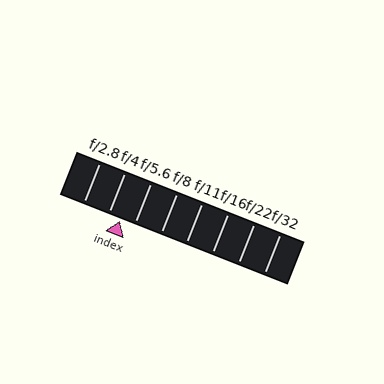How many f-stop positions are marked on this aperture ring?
There are 8 f-stop positions marked.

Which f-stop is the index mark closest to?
The index mark is closest to f/4.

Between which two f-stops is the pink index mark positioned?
The index mark is between f/4 and f/5.6.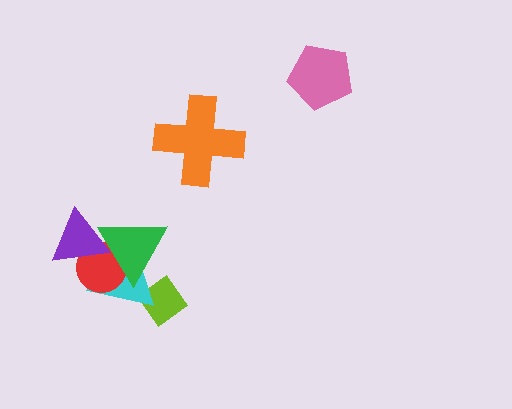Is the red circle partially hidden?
Yes, it is partially covered by another shape.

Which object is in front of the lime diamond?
The cyan triangle is in front of the lime diamond.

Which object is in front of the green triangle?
The purple triangle is in front of the green triangle.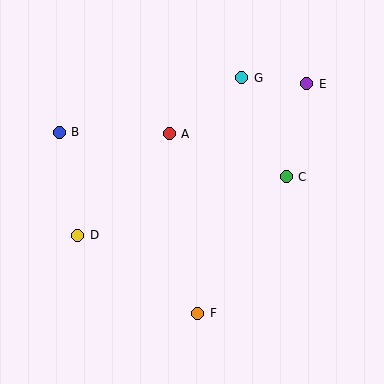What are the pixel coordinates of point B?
Point B is at (59, 132).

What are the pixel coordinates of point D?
Point D is at (78, 235).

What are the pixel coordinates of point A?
Point A is at (169, 134).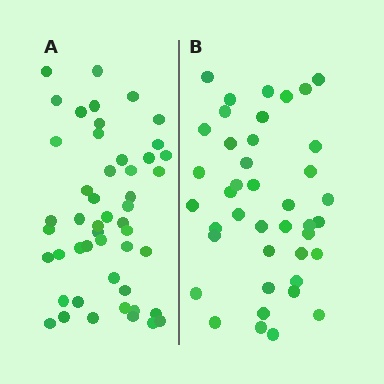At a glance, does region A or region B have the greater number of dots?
Region A (the left region) has more dots.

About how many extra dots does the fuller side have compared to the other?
Region A has roughly 8 or so more dots than region B.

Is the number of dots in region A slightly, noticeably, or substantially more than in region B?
Region A has only slightly more — the two regions are fairly close. The ratio is roughly 1.2 to 1.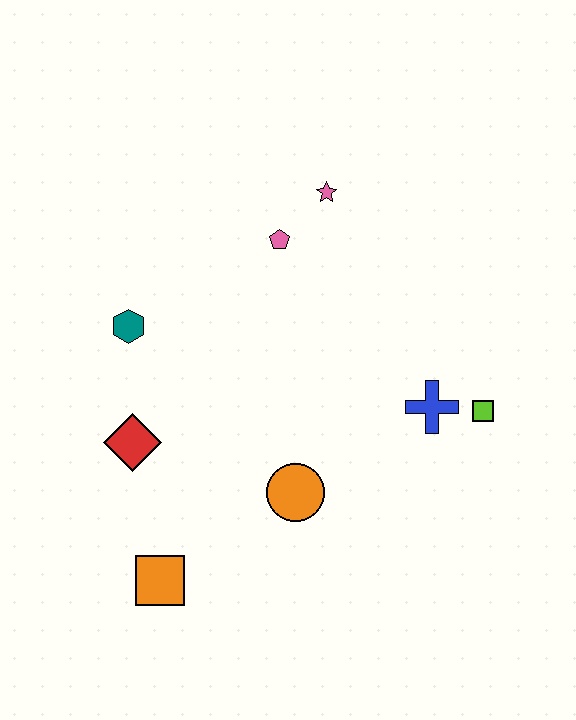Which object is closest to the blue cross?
The lime square is closest to the blue cross.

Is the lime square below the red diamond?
No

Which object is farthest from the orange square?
The pink star is farthest from the orange square.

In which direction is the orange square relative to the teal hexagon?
The orange square is below the teal hexagon.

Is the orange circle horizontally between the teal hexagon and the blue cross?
Yes